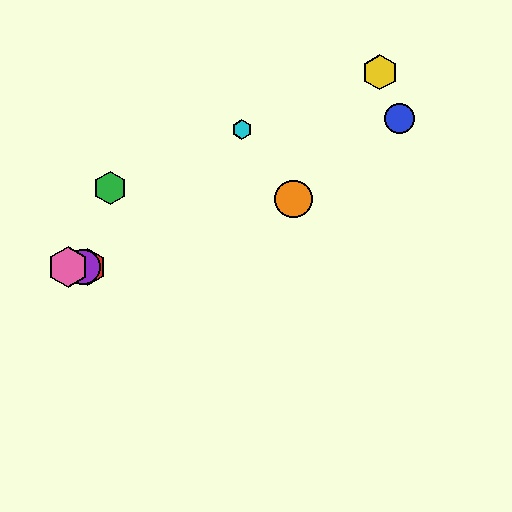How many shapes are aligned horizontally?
3 shapes (the red hexagon, the purple circle, the pink hexagon) are aligned horizontally.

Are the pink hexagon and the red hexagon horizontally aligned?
Yes, both are at y≈267.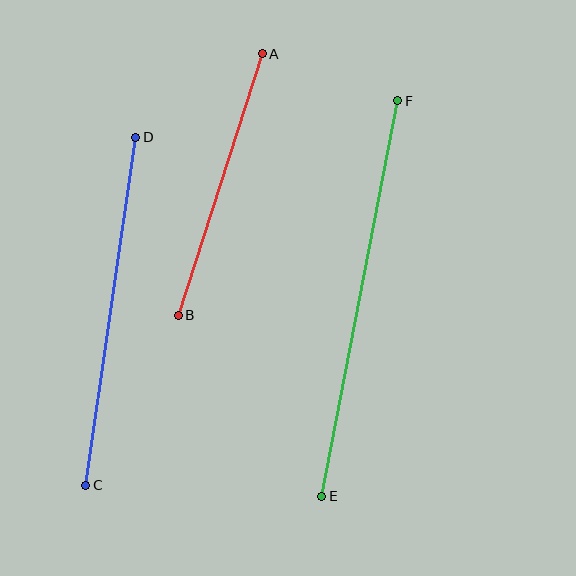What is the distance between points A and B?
The distance is approximately 275 pixels.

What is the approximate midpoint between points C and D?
The midpoint is at approximately (111, 311) pixels.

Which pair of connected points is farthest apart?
Points E and F are farthest apart.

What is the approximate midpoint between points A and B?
The midpoint is at approximately (220, 185) pixels.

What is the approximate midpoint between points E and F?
The midpoint is at approximately (360, 299) pixels.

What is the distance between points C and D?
The distance is approximately 352 pixels.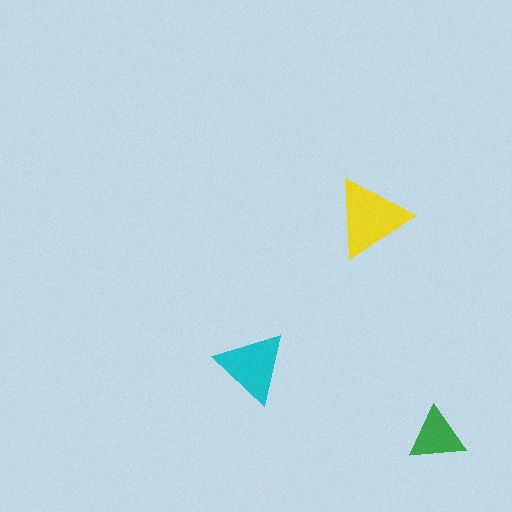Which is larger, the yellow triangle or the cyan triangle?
The yellow one.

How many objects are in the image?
There are 3 objects in the image.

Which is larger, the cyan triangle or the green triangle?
The cyan one.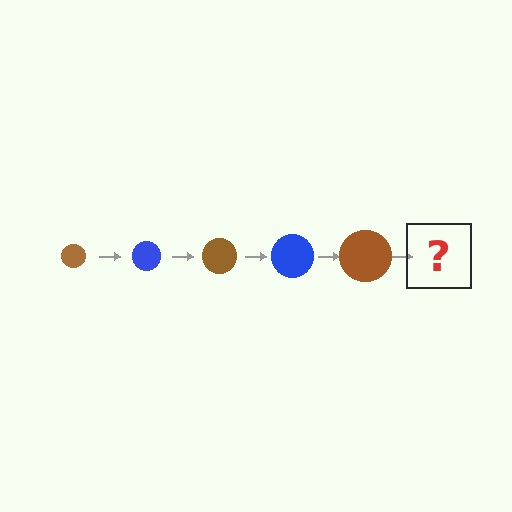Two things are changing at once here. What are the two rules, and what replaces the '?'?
The two rules are that the circle grows larger each step and the color cycles through brown and blue. The '?' should be a blue circle, larger than the previous one.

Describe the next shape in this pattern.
It should be a blue circle, larger than the previous one.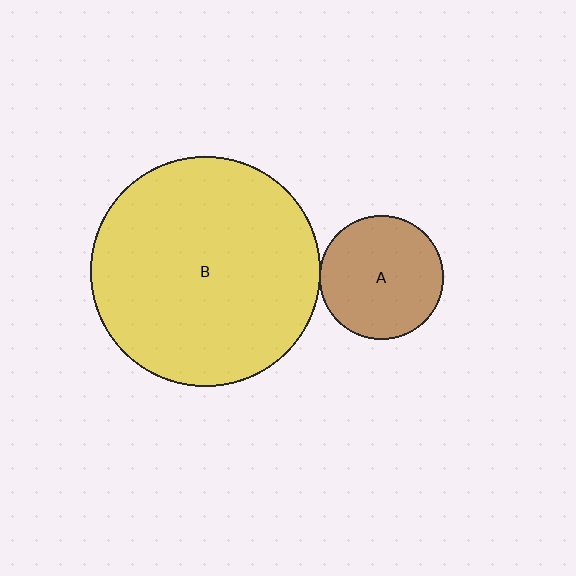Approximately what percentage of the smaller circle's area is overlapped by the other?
Approximately 5%.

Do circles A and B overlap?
Yes.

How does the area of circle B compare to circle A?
Approximately 3.4 times.